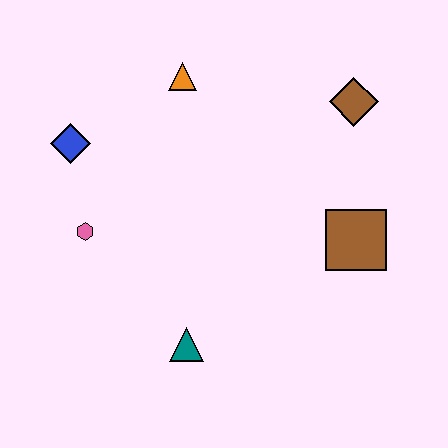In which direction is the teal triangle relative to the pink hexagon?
The teal triangle is below the pink hexagon.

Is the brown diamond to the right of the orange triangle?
Yes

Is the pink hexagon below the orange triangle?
Yes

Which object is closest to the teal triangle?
The pink hexagon is closest to the teal triangle.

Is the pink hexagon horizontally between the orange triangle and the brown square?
No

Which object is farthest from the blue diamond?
The brown square is farthest from the blue diamond.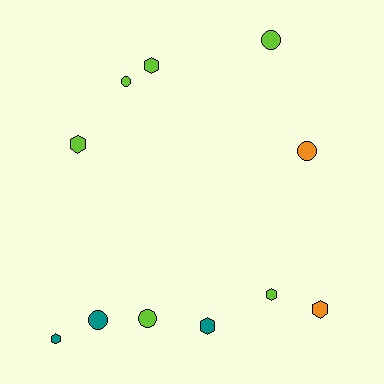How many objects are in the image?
There are 11 objects.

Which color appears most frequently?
Lime, with 6 objects.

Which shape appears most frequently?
Hexagon, with 6 objects.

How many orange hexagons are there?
There is 1 orange hexagon.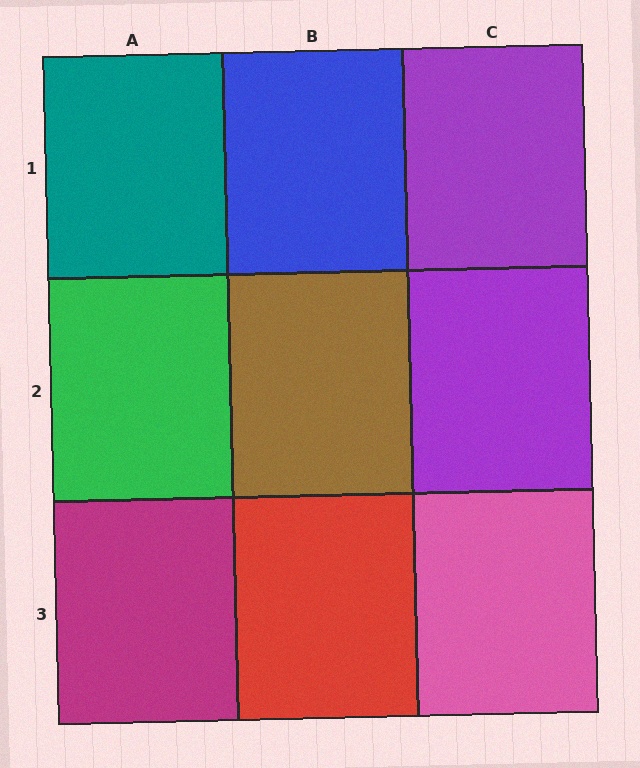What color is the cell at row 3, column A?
Magenta.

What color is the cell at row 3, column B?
Red.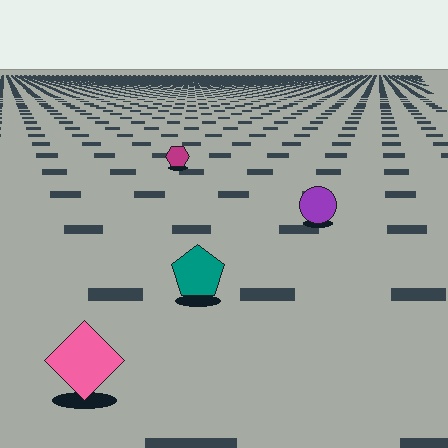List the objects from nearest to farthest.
From nearest to farthest: the pink diamond, the teal pentagon, the purple circle, the magenta hexagon.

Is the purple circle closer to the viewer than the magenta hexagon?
Yes. The purple circle is closer — you can tell from the texture gradient: the ground texture is coarser near it.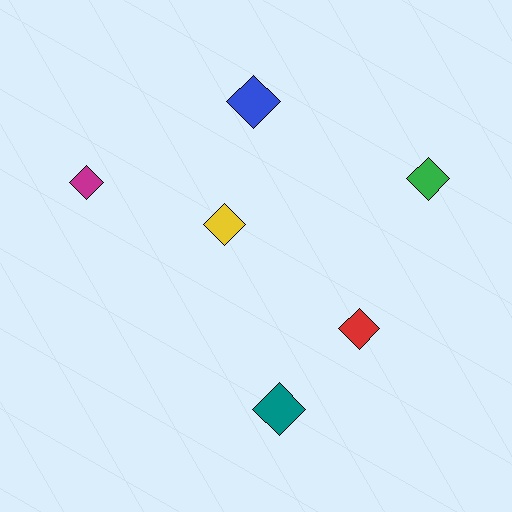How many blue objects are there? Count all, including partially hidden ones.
There is 1 blue object.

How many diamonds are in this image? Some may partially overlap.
There are 6 diamonds.